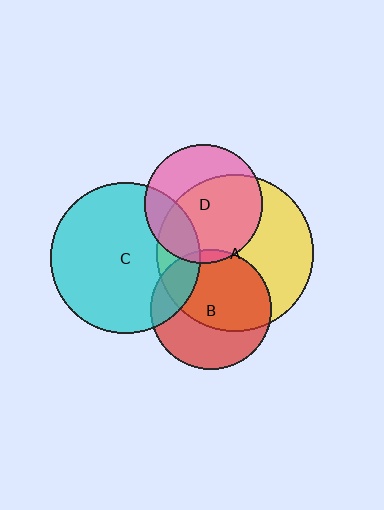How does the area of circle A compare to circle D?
Approximately 1.8 times.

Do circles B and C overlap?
Yes.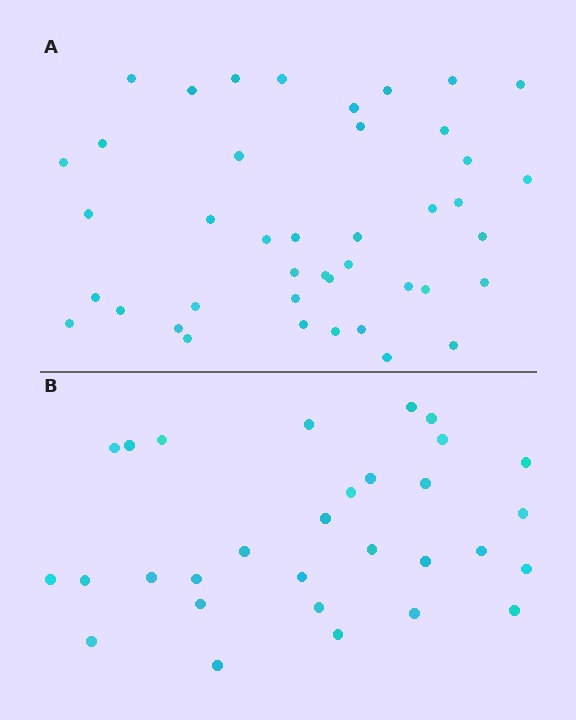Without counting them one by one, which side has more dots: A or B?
Region A (the top region) has more dots.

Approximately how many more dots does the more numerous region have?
Region A has roughly 12 or so more dots than region B.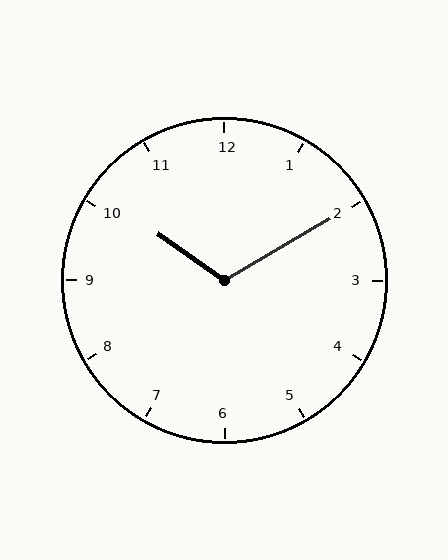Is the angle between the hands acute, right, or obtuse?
It is obtuse.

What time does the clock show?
10:10.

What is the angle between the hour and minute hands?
Approximately 115 degrees.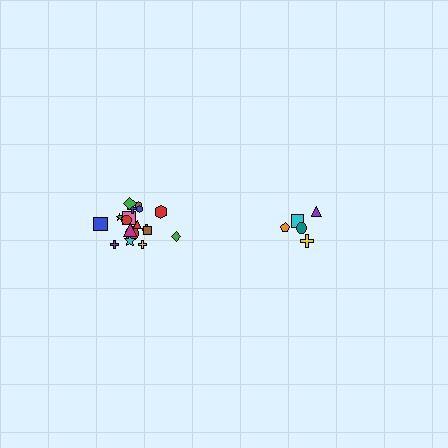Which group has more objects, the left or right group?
The left group.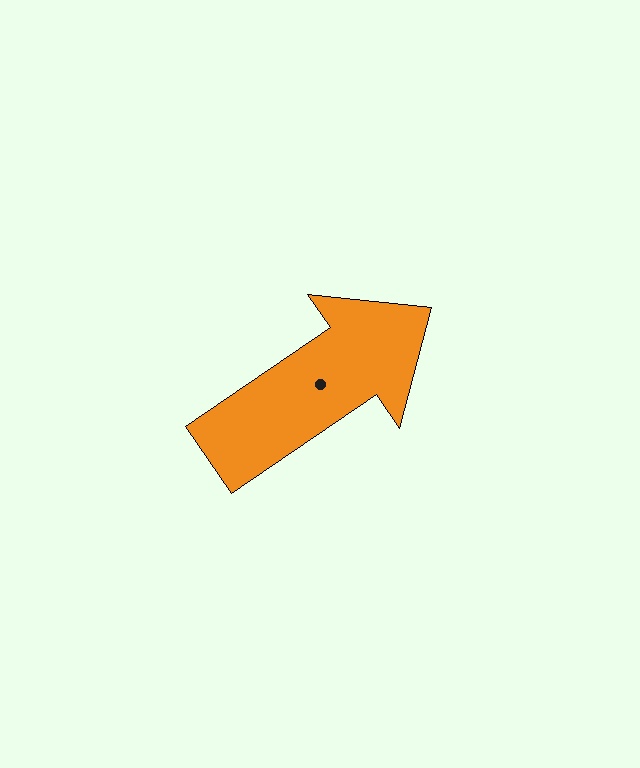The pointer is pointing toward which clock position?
Roughly 2 o'clock.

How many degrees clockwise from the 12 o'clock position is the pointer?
Approximately 56 degrees.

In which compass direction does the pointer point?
Northeast.